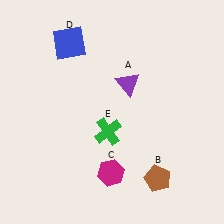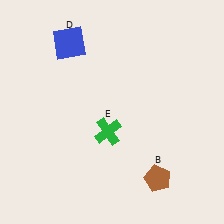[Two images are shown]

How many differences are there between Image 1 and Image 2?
There are 2 differences between the two images.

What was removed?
The purple triangle (A), the magenta hexagon (C) were removed in Image 2.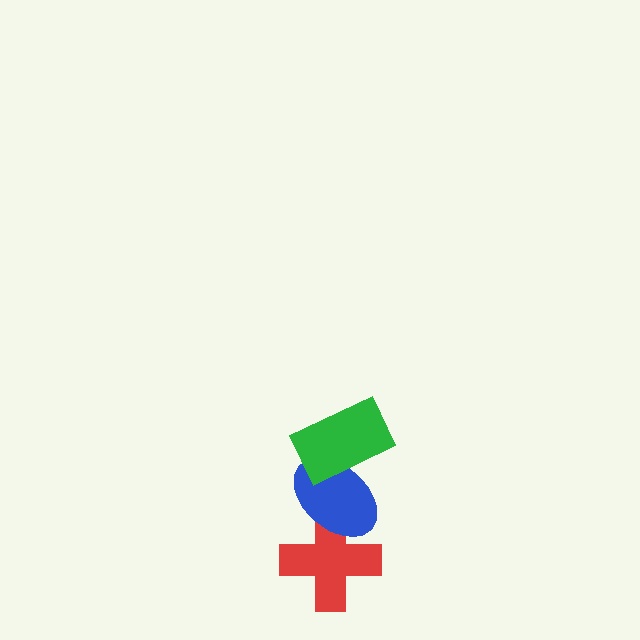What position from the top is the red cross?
The red cross is 3rd from the top.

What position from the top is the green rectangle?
The green rectangle is 1st from the top.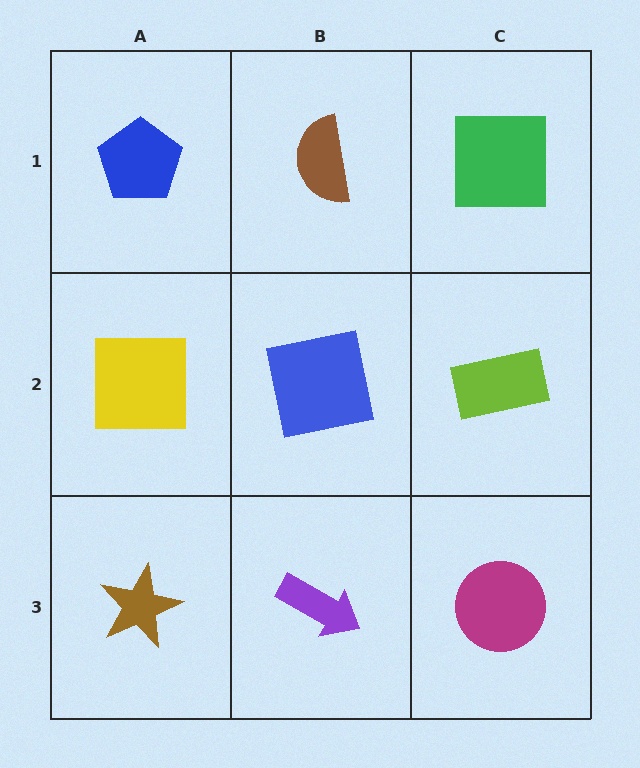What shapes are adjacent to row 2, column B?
A brown semicircle (row 1, column B), a purple arrow (row 3, column B), a yellow square (row 2, column A), a lime rectangle (row 2, column C).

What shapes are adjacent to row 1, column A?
A yellow square (row 2, column A), a brown semicircle (row 1, column B).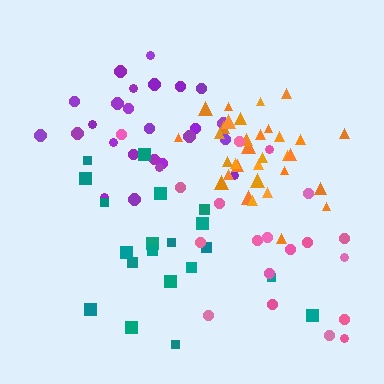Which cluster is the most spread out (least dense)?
Pink.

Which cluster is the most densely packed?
Orange.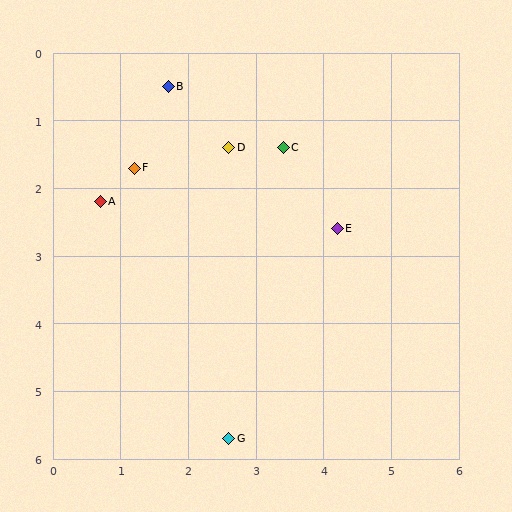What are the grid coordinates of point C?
Point C is at approximately (3.4, 1.4).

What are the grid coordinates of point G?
Point G is at approximately (2.6, 5.7).